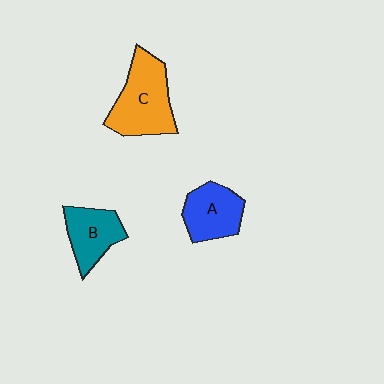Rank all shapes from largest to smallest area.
From largest to smallest: C (orange), A (blue), B (teal).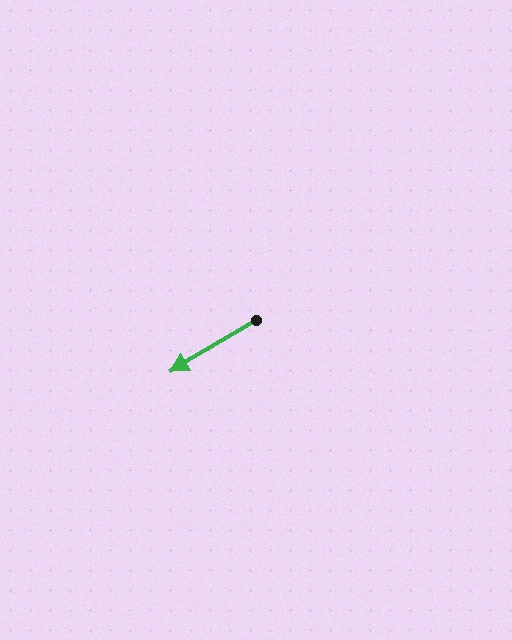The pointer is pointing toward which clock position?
Roughly 8 o'clock.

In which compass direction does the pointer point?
Southwest.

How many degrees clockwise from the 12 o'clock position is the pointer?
Approximately 239 degrees.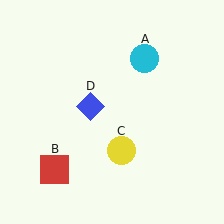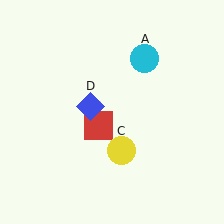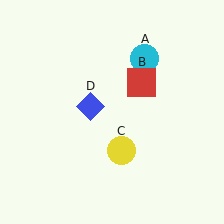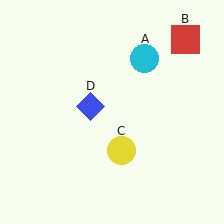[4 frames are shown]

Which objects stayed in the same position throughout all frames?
Cyan circle (object A) and yellow circle (object C) and blue diamond (object D) remained stationary.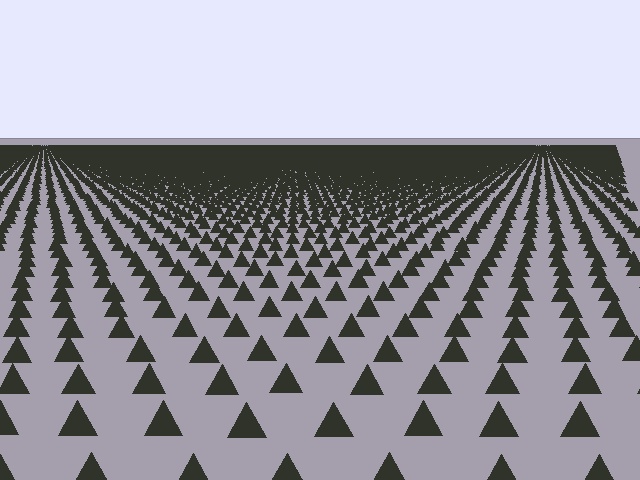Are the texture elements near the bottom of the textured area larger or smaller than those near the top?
Larger. Near the bottom, elements are closer to the viewer and appear at a bigger on-screen size.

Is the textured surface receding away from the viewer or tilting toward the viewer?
The surface is receding away from the viewer. Texture elements get smaller and denser toward the top.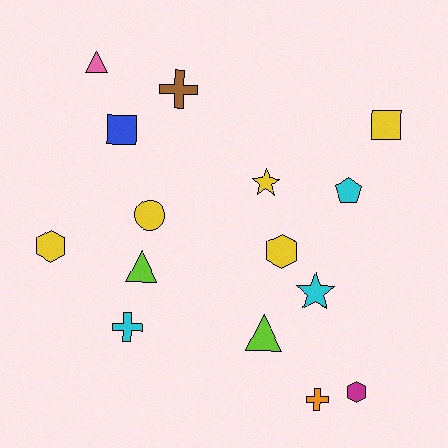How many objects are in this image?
There are 15 objects.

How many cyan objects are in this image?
There are 3 cyan objects.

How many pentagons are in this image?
There is 1 pentagon.